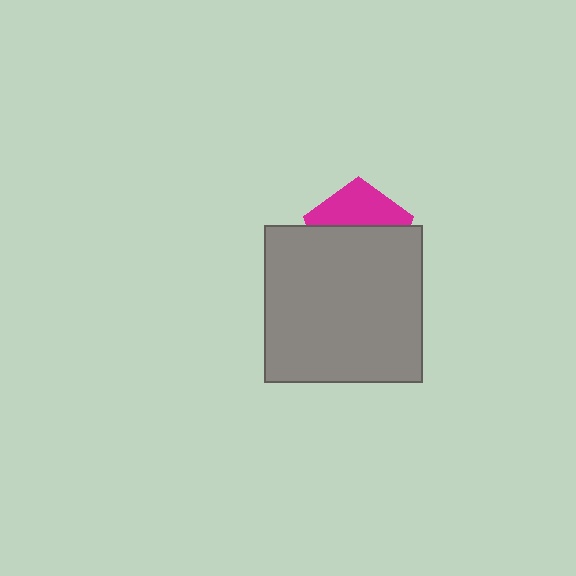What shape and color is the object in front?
The object in front is a gray square.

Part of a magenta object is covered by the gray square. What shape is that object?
It is a pentagon.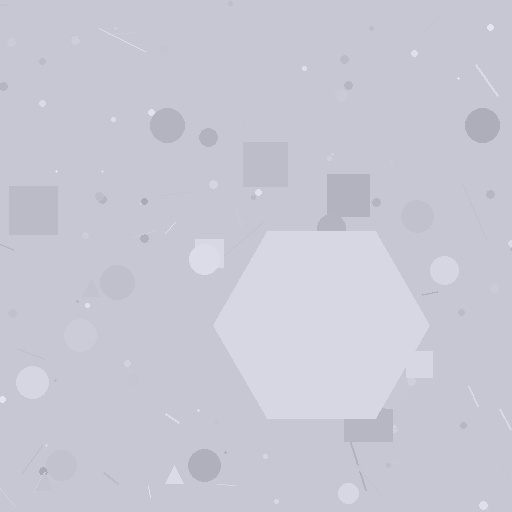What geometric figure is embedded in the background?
A hexagon is embedded in the background.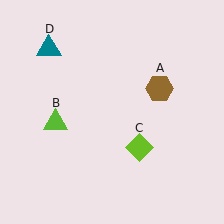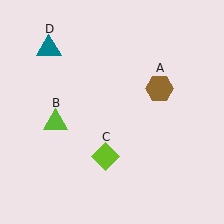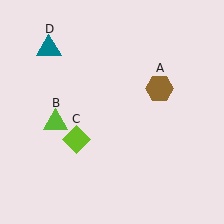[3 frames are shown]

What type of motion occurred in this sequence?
The lime diamond (object C) rotated clockwise around the center of the scene.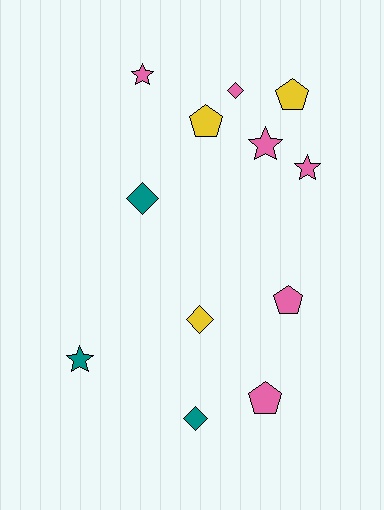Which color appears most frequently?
Pink, with 6 objects.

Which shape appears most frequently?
Star, with 4 objects.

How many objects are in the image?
There are 12 objects.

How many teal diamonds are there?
There are 2 teal diamonds.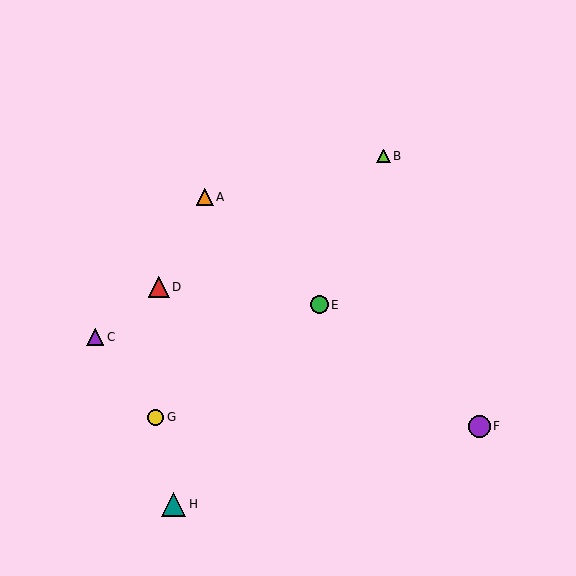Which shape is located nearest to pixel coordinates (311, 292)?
The green circle (labeled E) at (320, 305) is nearest to that location.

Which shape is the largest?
The teal triangle (labeled H) is the largest.